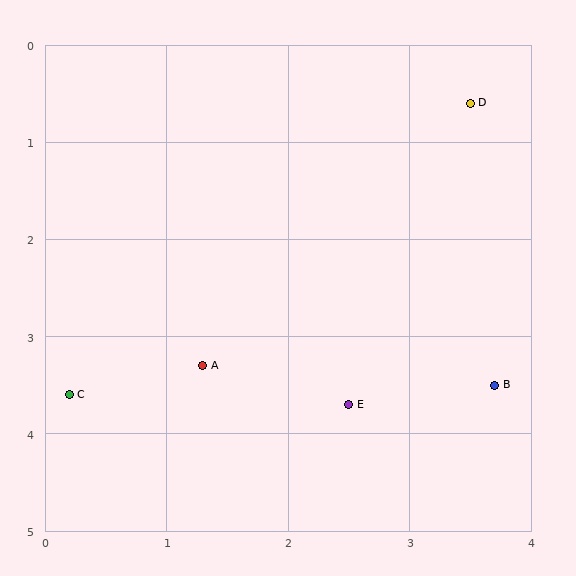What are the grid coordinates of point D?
Point D is at approximately (3.5, 0.6).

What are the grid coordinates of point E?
Point E is at approximately (2.5, 3.7).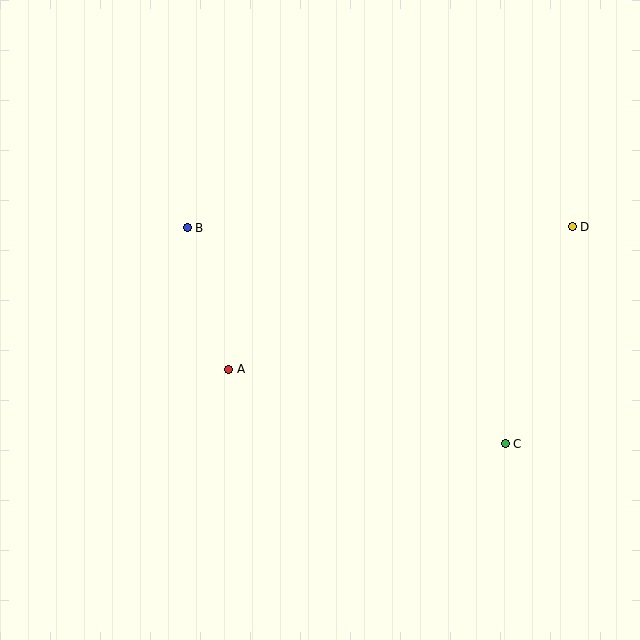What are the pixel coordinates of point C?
Point C is at (505, 444).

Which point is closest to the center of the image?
Point A at (229, 369) is closest to the center.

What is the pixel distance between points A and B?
The distance between A and B is 148 pixels.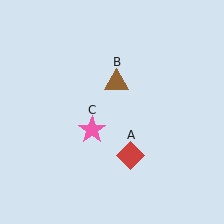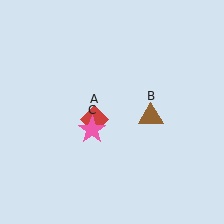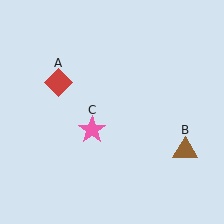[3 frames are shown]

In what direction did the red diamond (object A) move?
The red diamond (object A) moved up and to the left.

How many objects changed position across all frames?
2 objects changed position: red diamond (object A), brown triangle (object B).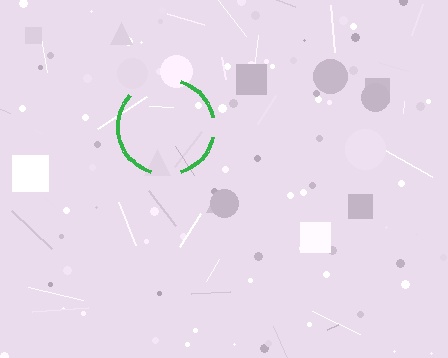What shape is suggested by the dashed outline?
The dashed outline suggests a circle.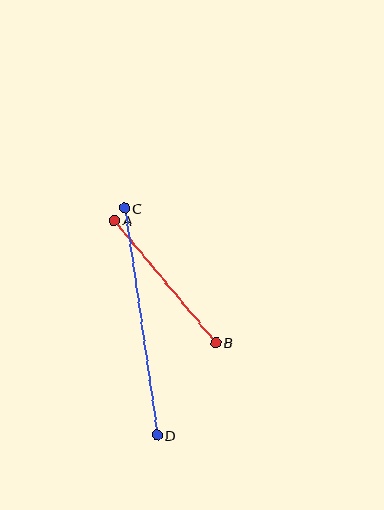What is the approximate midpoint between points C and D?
The midpoint is at approximately (141, 322) pixels.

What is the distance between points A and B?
The distance is approximately 159 pixels.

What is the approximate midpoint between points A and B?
The midpoint is at approximately (165, 281) pixels.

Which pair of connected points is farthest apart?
Points C and D are farthest apart.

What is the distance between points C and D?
The distance is approximately 229 pixels.